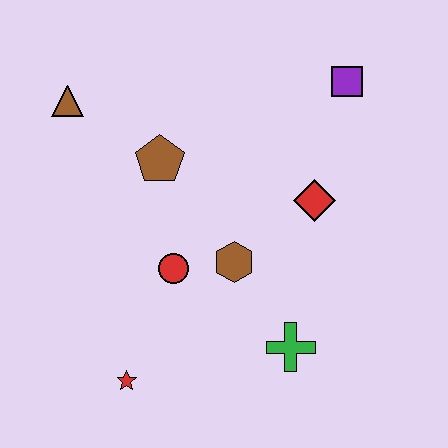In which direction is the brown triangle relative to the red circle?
The brown triangle is above the red circle.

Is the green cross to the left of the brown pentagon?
No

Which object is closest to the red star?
The red circle is closest to the red star.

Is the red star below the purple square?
Yes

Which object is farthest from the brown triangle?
The green cross is farthest from the brown triangle.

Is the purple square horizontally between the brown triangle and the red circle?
No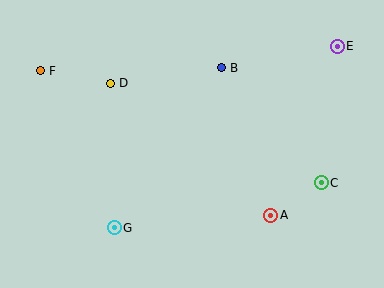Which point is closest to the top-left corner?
Point F is closest to the top-left corner.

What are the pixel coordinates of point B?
Point B is at (221, 68).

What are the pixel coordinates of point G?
Point G is at (114, 228).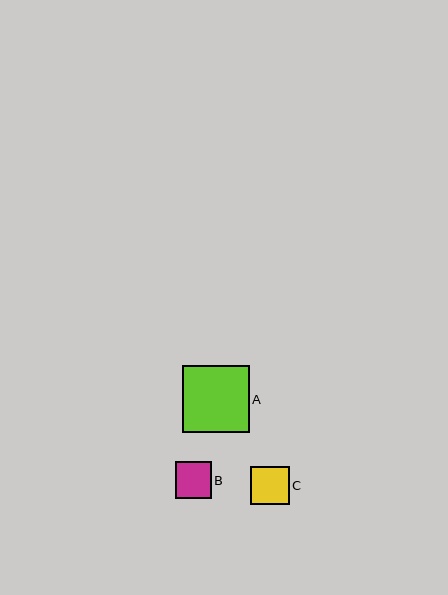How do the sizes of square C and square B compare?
Square C and square B are approximately the same size.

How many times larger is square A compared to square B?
Square A is approximately 1.9 times the size of square B.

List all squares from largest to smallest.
From largest to smallest: A, C, B.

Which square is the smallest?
Square B is the smallest with a size of approximately 36 pixels.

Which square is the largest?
Square A is the largest with a size of approximately 67 pixels.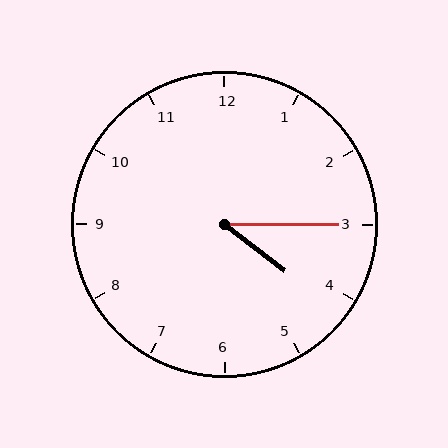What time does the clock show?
4:15.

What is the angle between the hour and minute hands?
Approximately 38 degrees.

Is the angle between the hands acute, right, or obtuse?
It is acute.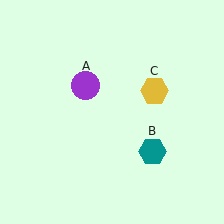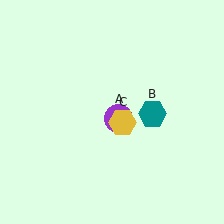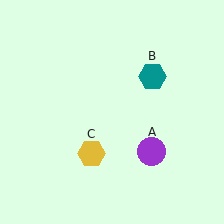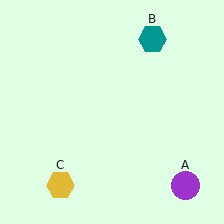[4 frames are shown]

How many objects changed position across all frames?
3 objects changed position: purple circle (object A), teal hexagon (object B), yellow hexagon (object C).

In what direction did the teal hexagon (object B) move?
The teal hexagon (object B) moved up.